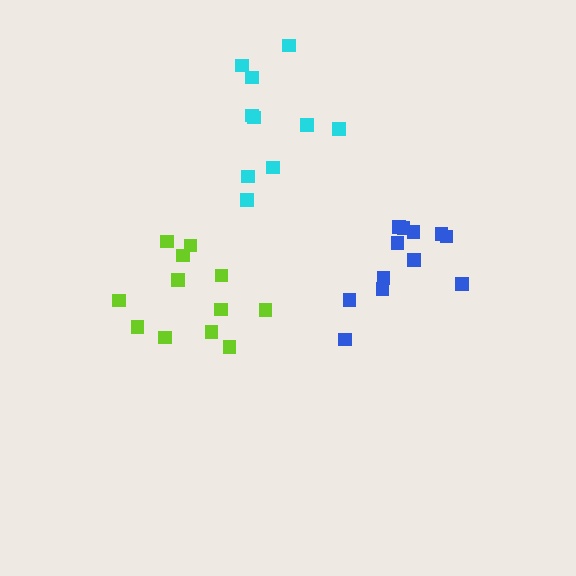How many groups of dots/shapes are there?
There are 3 groups.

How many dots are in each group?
Group 1: 12 dots, Group 2: 12 dots, Group 3: 10 dots (34 total).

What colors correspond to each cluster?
The clusters are colored: blue, lime, cyan.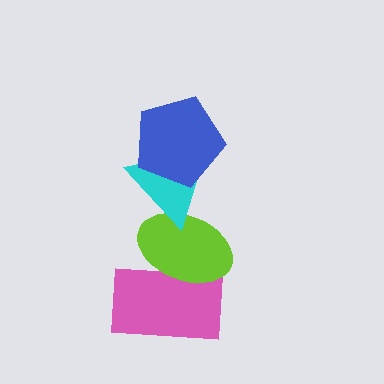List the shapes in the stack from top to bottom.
From top to bottom: the blue pentagon, the cyan triangle, the lime ellipse, the pink rectangle.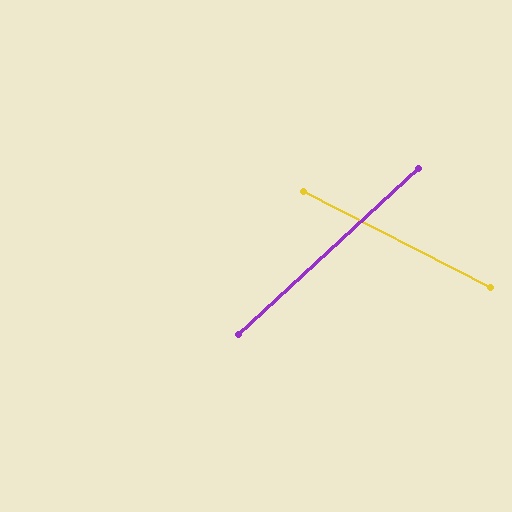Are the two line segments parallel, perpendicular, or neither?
Neither parallel nor perpendicular — they differ by about 70°.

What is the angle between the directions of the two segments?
Approximately 70 degrees.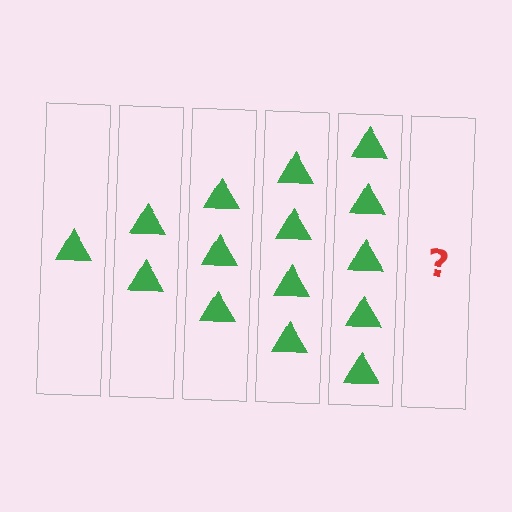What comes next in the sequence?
The next element should be 6 triangles.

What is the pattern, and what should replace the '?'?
The pattern is that each step adds one more triangle. The '?' should be 6 triangles.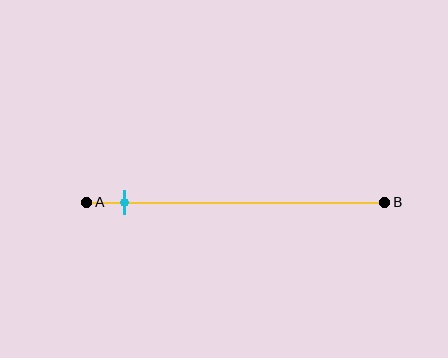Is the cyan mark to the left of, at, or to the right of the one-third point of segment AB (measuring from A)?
The cyan mark is to the left of the one-third point of segment AB.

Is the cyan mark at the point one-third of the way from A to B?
No, the mark is at about 15% from A, not at the 33% one-third point.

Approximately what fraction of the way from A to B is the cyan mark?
The cyan mark is approximately 15% of the way from A to B.